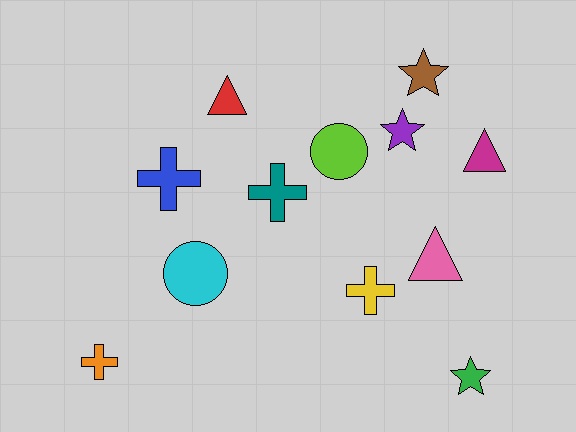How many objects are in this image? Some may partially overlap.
There are 12 objects.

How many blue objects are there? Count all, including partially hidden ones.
There is 1 blue object.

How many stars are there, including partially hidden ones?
There are 3 stars.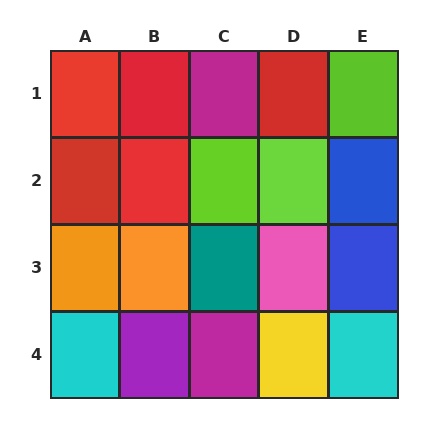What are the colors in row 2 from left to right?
Red, red, lime, lime, blue.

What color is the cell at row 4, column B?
Purple.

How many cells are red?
5 cells are red.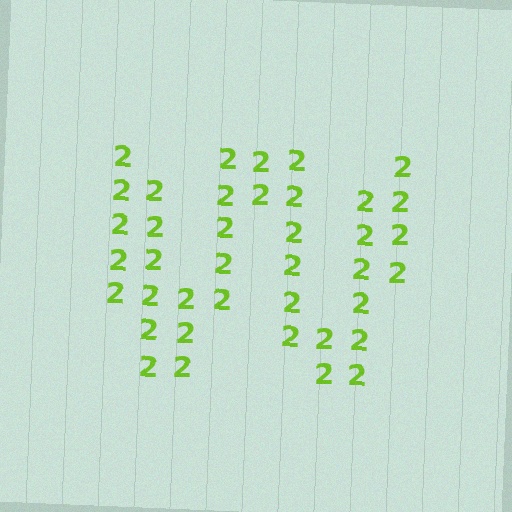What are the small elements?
The small elements are digit 2's.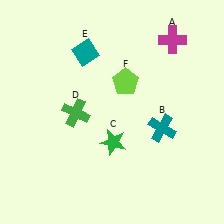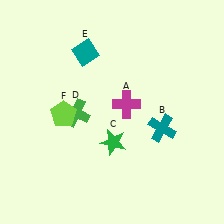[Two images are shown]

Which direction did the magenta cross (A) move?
The magenta cross (A) moved down.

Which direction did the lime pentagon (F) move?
The lime pentagon (F) moved left.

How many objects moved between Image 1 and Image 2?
2 objects moved between the two images.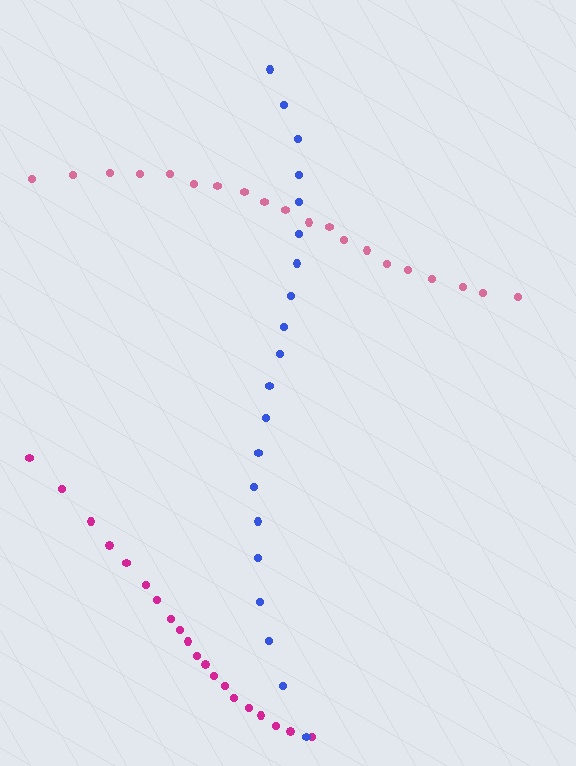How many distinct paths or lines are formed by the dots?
There are 3 distinct paths.